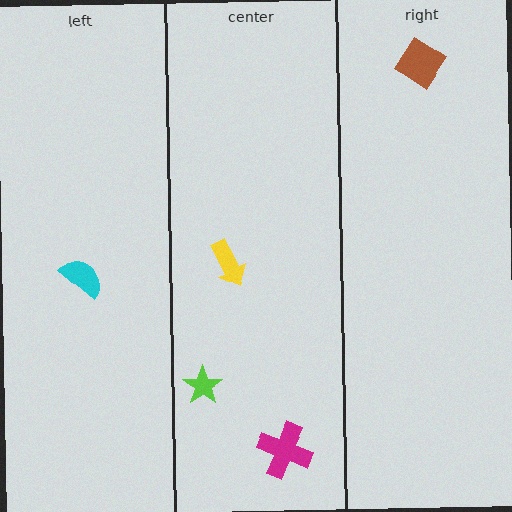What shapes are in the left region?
The cyan semicircle.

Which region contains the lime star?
The center region.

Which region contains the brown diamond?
The right region.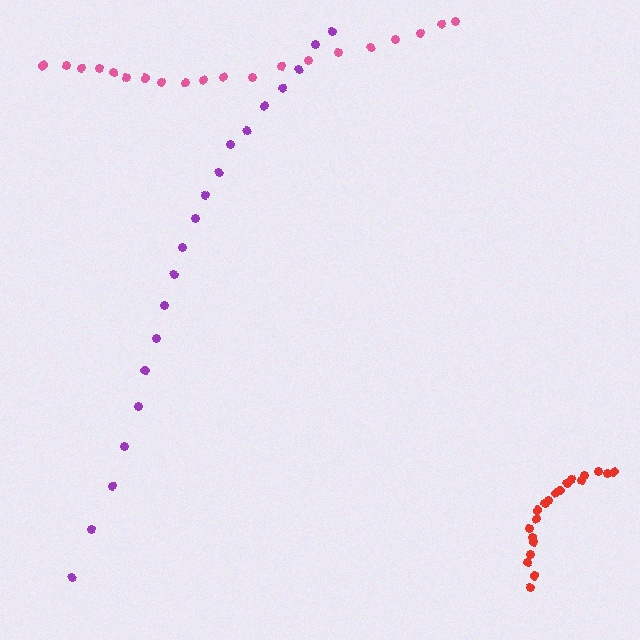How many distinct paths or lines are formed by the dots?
There are 3 distinct paths.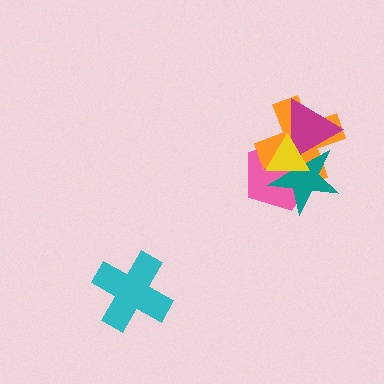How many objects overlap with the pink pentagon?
4 objects overlap with the pink pentagon.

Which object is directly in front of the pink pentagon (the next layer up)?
The orange cross is directly in front of the pink pentagon.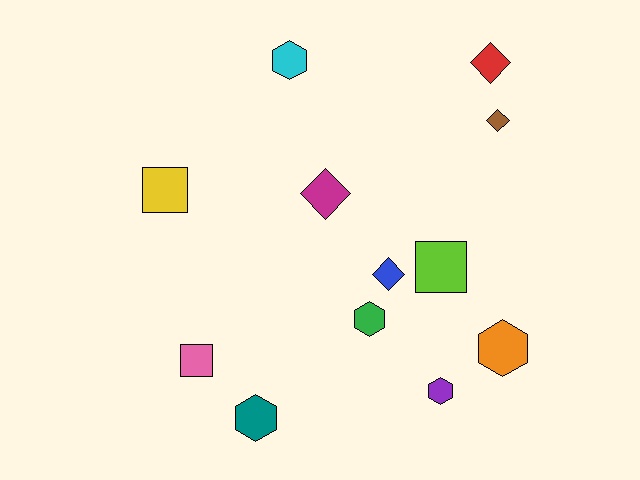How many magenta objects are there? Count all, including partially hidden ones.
There is 1 magenta object.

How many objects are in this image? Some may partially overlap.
There are 12 objects.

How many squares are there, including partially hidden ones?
There are 3 squares.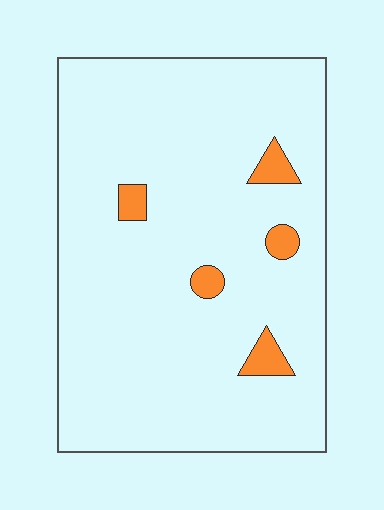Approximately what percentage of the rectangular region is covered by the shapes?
Approximately 5%.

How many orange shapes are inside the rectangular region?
5.